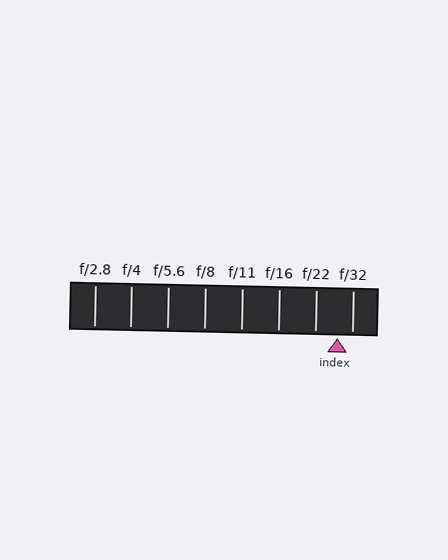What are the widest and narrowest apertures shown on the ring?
The widest aperture shown is f/2.8 and the narrowest is f/32.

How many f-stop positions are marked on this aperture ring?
There are 8 f-stop positions marked.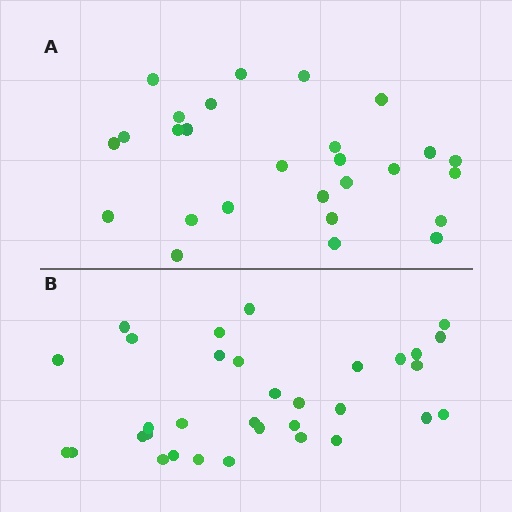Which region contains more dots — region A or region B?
Region B (the bottom region) has more dots.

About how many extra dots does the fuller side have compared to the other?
Region B has about 6 more dots than region A.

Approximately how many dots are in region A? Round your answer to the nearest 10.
About 30 dots. (The exact count is 27, which rounds to 30.)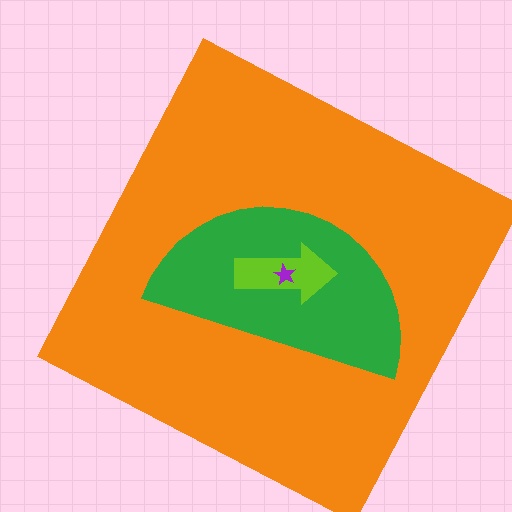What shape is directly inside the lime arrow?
The purple star.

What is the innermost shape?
The purple star.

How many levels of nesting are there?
4.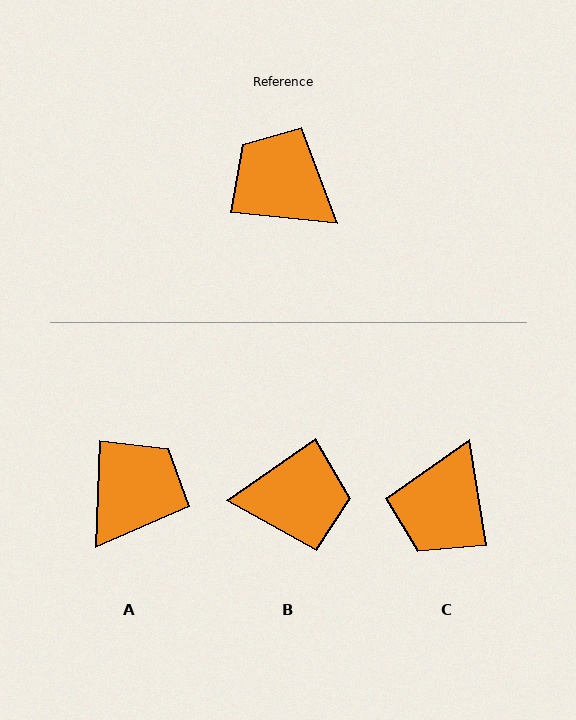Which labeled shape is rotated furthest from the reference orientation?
B, about 140 degrees away.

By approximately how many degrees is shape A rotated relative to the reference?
Approximately 87 degrees clockwise.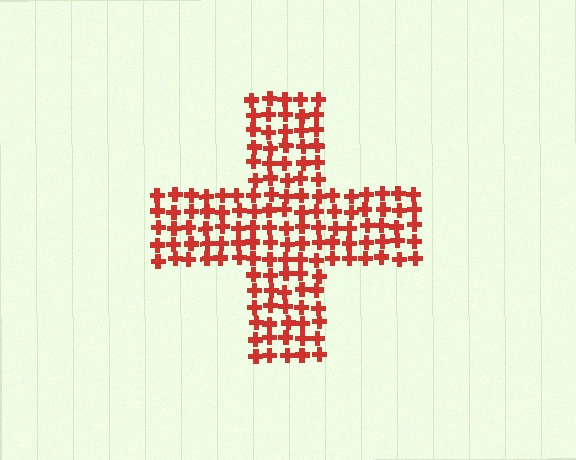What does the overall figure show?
The overall figure shows a cross.